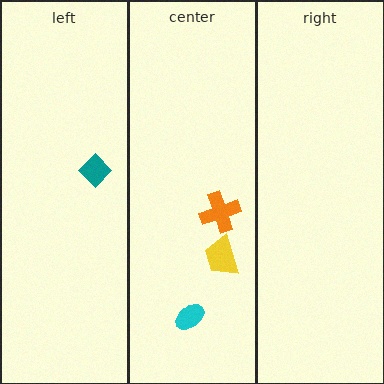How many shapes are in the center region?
3.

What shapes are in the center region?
The cyan ellipse, the yellow trapezoid, the orange cross.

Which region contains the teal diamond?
The left region.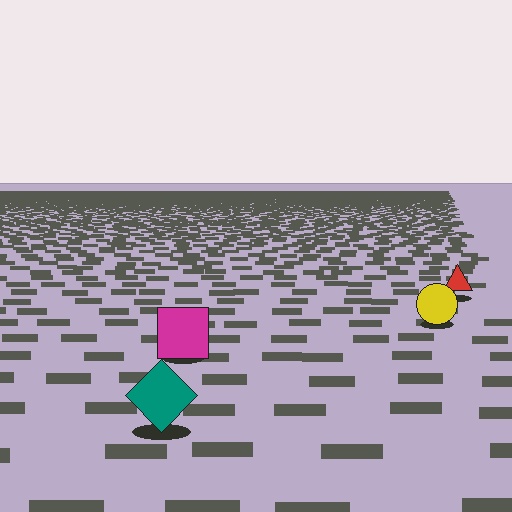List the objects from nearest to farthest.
From nearest to farthest: the teal diamond, the magenta square, the yellow circle, the red triangle.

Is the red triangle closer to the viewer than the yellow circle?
No. The yellow circle is closer — you can tell from the texture gradient: the ground texture is coarser near it.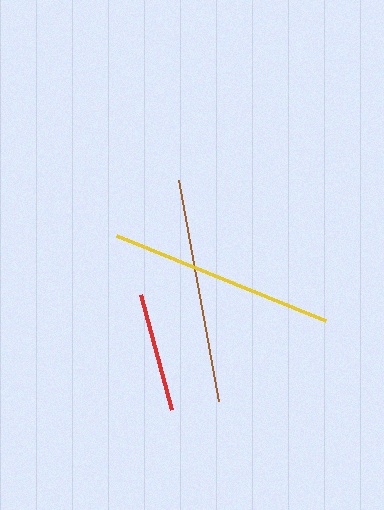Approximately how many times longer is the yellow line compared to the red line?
The yellow line is approximately 1.9 times the length of the red line.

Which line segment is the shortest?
The red line is the shortest at approximately 119 pixels.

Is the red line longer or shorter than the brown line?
The brown line is longer than the red line.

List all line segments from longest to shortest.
From longest to shortest: yellow, brown, red.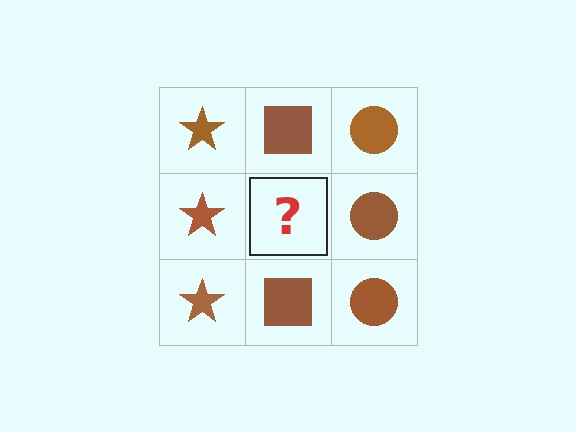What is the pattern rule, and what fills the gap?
The rule is that each column has a consistent shape. The gap should be filled with a brown square.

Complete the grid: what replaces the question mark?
The question mark should be replaced with a brown square.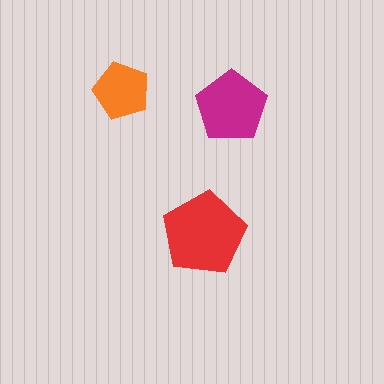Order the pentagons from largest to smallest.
the red one, the magenta one, the orange one.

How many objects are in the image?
There are 3 objects in the image.